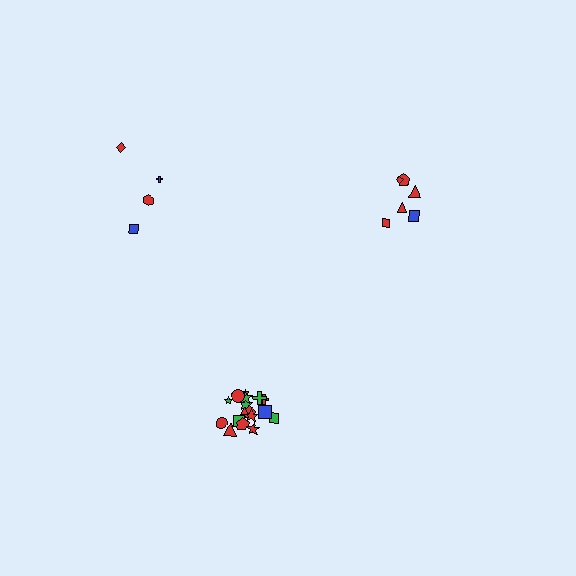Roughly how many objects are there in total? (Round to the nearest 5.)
Roughly 30 objects in total.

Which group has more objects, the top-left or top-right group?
The top-right group.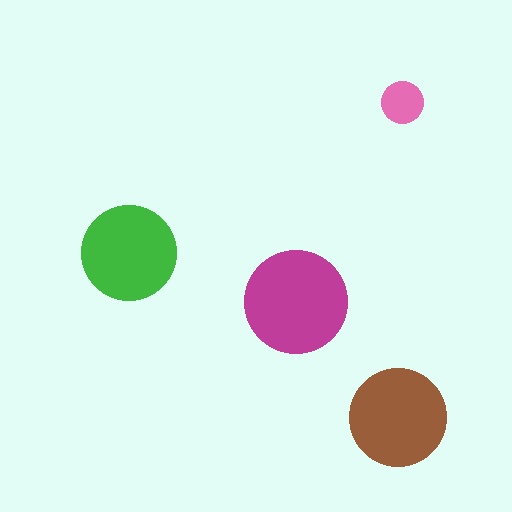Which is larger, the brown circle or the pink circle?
The brown one.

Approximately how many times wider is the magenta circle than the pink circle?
About 2.5 times wider.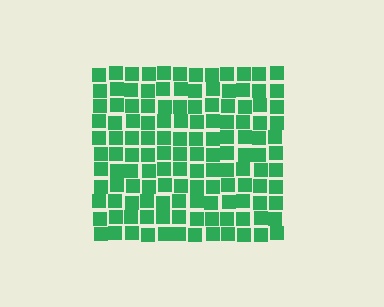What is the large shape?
The large shape is a square.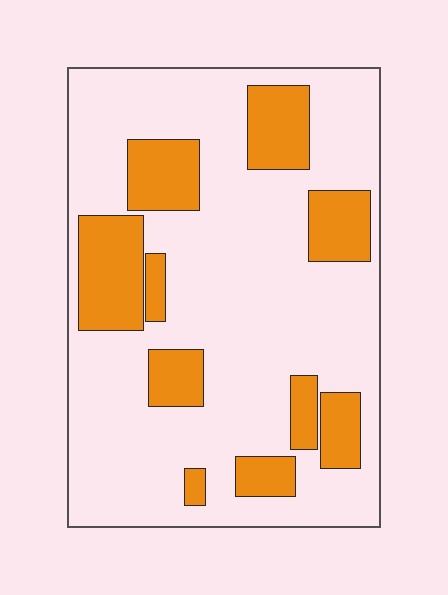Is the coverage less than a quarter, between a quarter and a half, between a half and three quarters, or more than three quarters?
Less than a quarter.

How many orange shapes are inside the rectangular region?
10.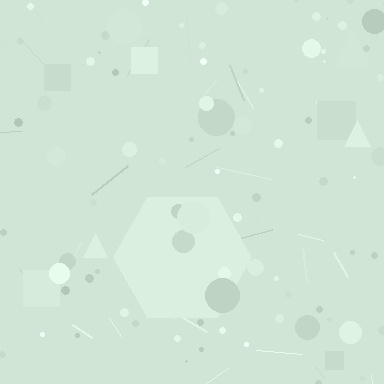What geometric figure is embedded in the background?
A hexagon is embedded in the background.